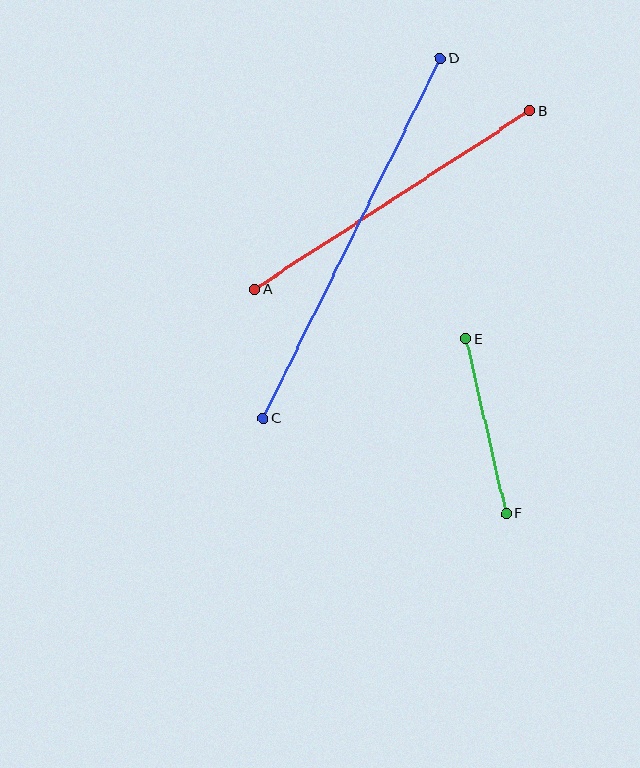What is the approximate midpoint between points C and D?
The midpoint is at approximately (352, 238) pixels.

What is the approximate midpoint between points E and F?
The midpoint is at approximately (486, 426) pixels.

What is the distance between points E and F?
The distance is approximately 179 pixels.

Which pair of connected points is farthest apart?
Points C and D are farthest apart.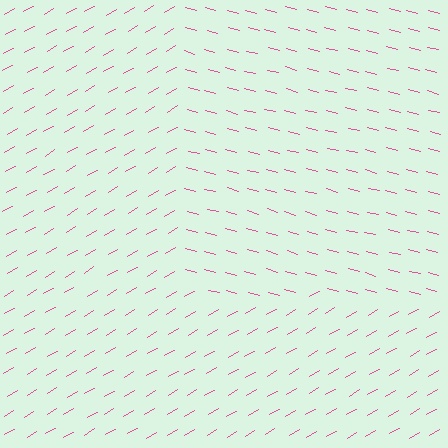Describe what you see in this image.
The image is filled with small pink line segments. A rectangle region in the image has lines oriented differently from the surrounding lines, creating a visible texture boundary.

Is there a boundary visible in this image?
Yes, there is a texture boundary formed by a change in line orientation.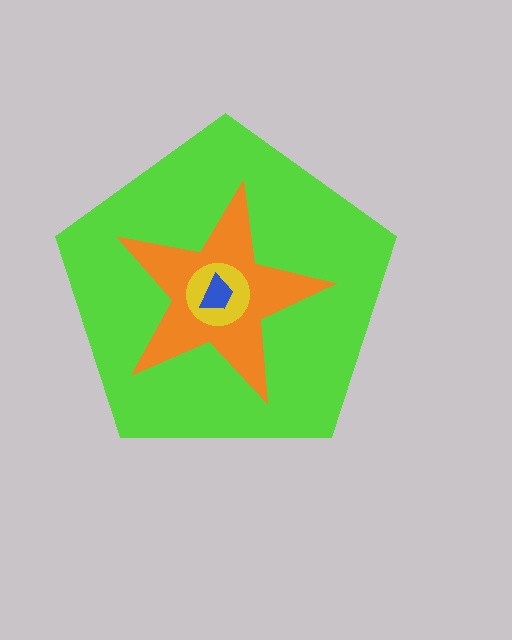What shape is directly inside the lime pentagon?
The orange star.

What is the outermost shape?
The lime pentagon.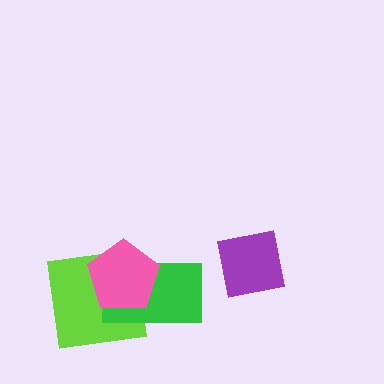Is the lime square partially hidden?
Yes, it is partially covered by another shape.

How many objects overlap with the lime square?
2 objects overlap with the lime square.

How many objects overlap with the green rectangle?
2 objects overlap with the green rectangle.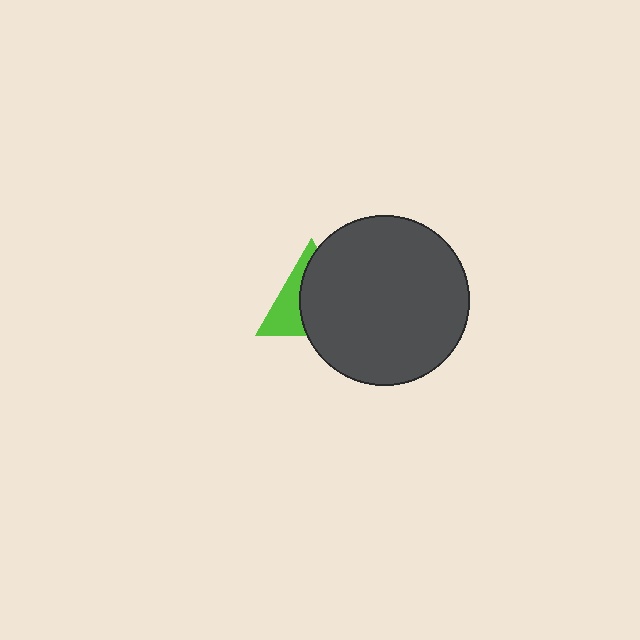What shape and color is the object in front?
The object in front is a dark gray circle.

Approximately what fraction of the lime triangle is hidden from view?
Roughly 62% of the lime triangle is hidden behind the dark gray circle.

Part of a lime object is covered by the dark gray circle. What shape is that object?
It is a triangle.